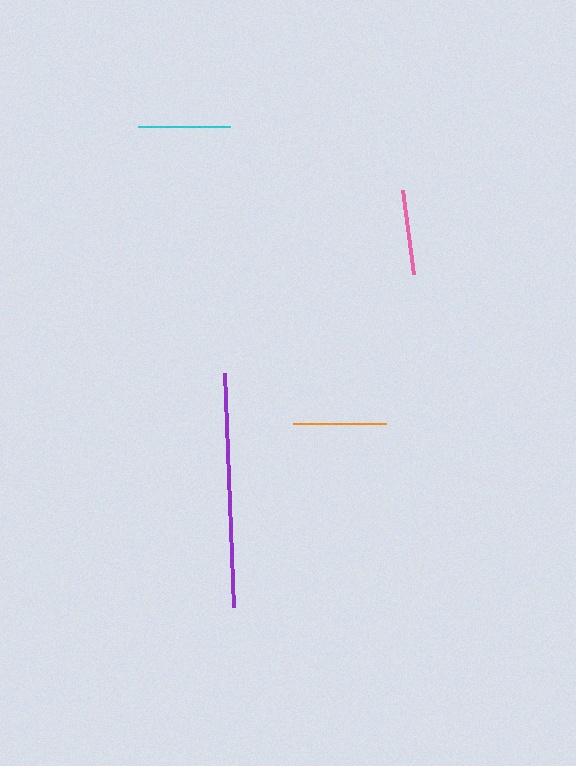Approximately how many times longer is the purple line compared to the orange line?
The purple line is approximately 2.5 times the length of the orange line.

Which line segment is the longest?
The purple line is the longest at approximately 234 pixels.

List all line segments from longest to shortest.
From longest to shortest: purple, orange, cyan, pink.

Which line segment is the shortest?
The pink line is the shortest at approximately 84 pixels.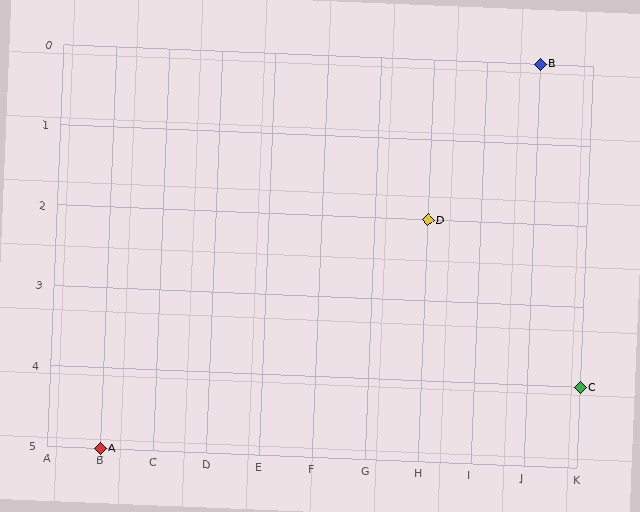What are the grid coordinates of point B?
Point B is at grid coordinates (J, 0).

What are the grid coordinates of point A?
Point A is at grid coordinates (B, 5).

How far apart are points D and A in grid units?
Points D and A are 6 columns and 3 rows apart (about 6.7 grid units diagonally).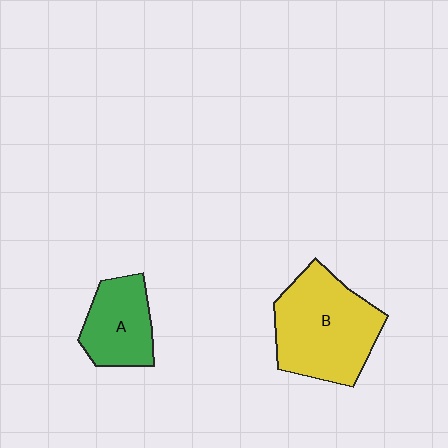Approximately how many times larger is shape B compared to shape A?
Approximately 1.7 times.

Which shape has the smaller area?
Shape A (green).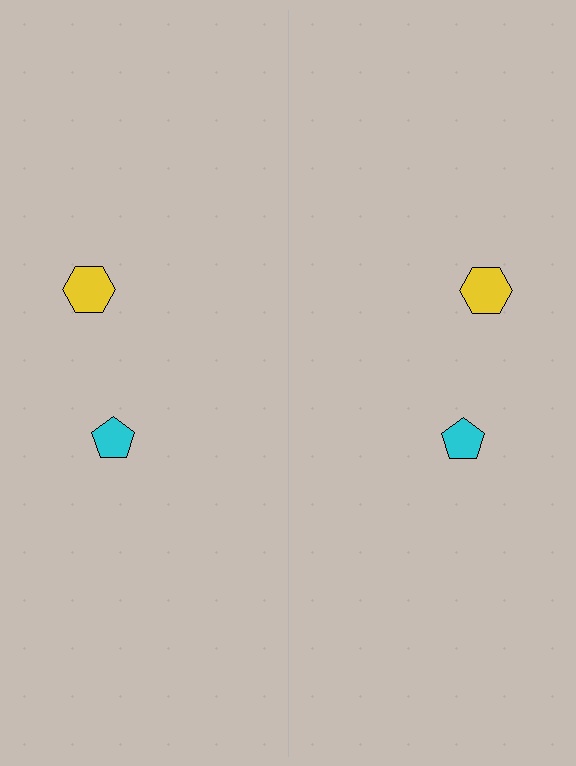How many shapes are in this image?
There are 4 shapes in this image.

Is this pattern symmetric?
Yes, this pattern has bilateral (reflection) symmetry.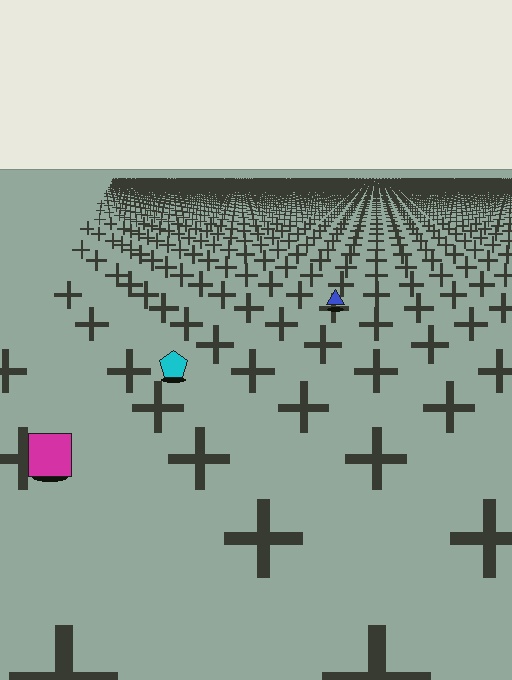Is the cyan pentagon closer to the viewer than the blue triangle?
Yes. The cyan pentagon is closer — you can tell from the texture gradient: the ground texture is coarser near it.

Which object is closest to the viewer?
The magenta square is closest. The texture marks near it are larger and more spread out.